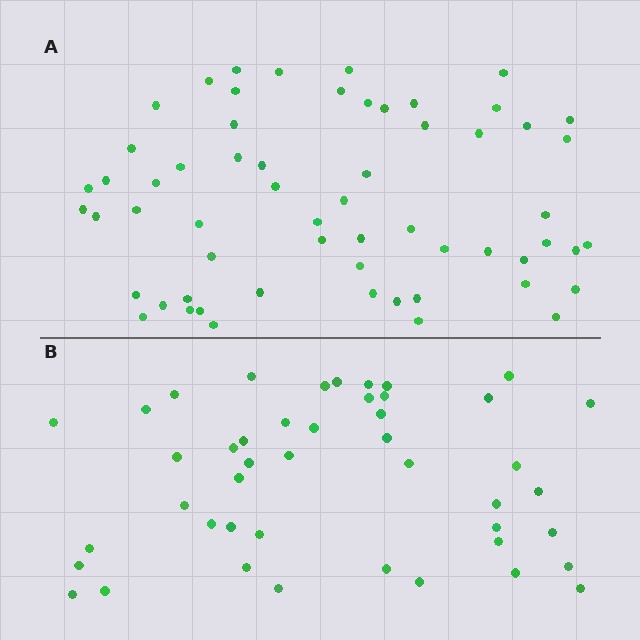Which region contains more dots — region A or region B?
Region A (the top region) has more dots.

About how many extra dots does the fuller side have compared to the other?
Region A has approximately 15 more dots than region B.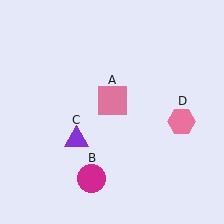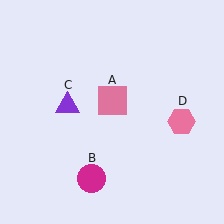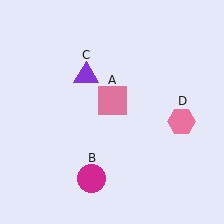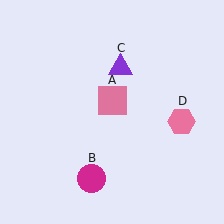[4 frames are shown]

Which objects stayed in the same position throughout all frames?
Pink square (object A) and magenta circle (object B) and pink hexagon (object D) remained stationary.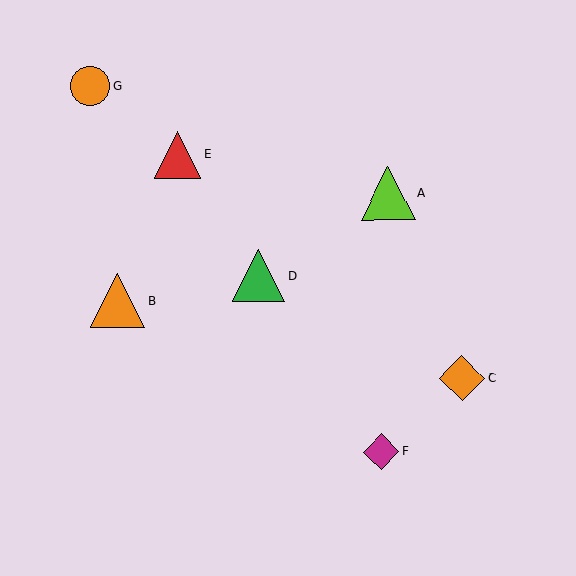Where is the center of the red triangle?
The center of the red triangle is at (178, 155).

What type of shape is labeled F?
Shape F is a magenta diamond.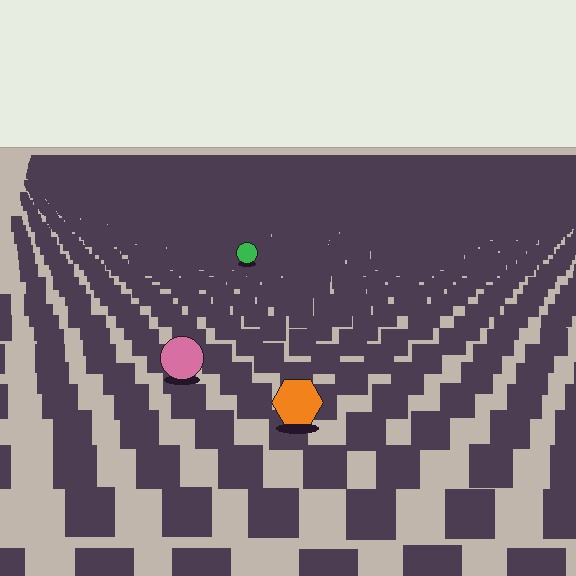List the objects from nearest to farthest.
From nearest to farthest: the orange hexagon, the pink circle, the green circle.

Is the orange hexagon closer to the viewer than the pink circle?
Yes. The orange hexagon is closer — you can tell from the texture gradient: the ground texture is coarser near it.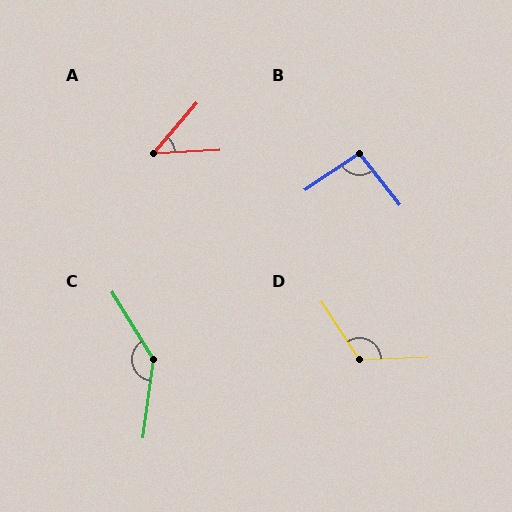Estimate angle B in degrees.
Approximately 94 degrees.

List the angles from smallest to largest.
A (46°), B (94°), D (121°), C (141°).